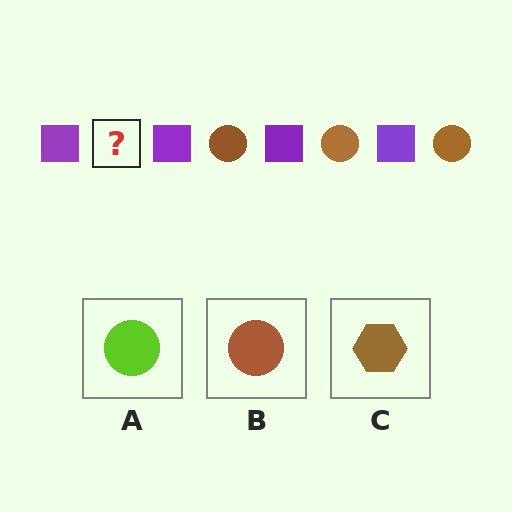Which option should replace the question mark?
Option B.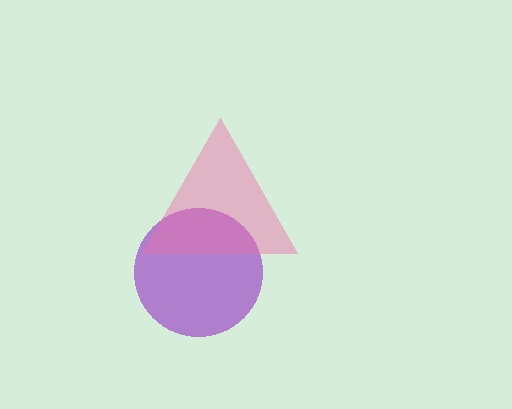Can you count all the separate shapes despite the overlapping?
Yes, there are 2 separate shapes.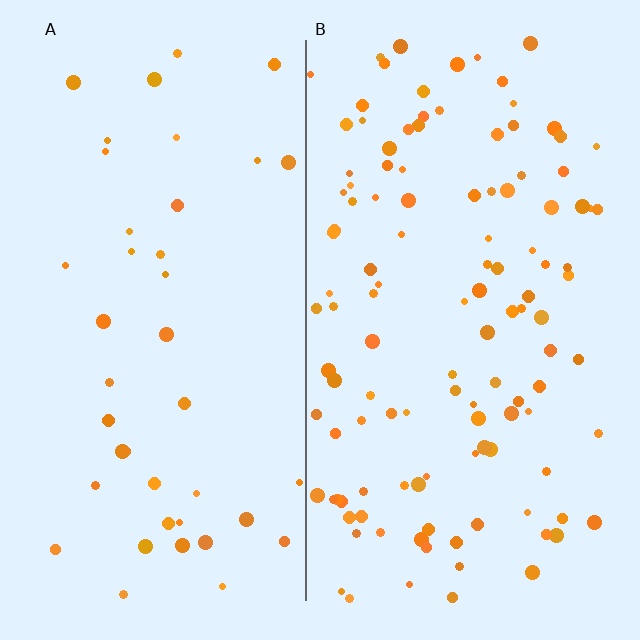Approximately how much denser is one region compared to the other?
Approximately 2.9× — region B over region A.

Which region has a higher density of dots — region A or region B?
B (the right).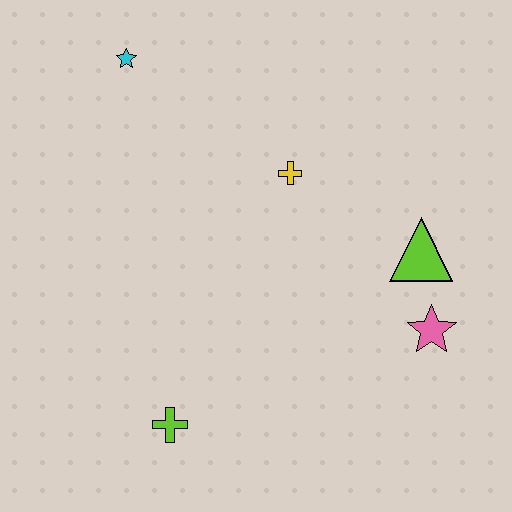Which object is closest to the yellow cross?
The lime triangle is closest to the yellow cross.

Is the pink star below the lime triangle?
Yes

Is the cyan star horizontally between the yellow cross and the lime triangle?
No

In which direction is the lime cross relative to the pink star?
The lime cross is to the left of the pink star.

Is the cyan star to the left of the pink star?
Yes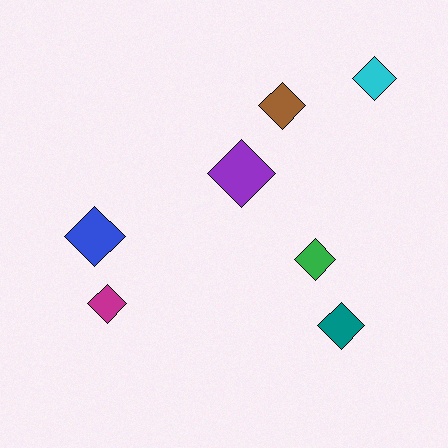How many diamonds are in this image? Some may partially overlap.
There are 7 diamonds.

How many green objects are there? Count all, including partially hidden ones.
There is 1 green object.